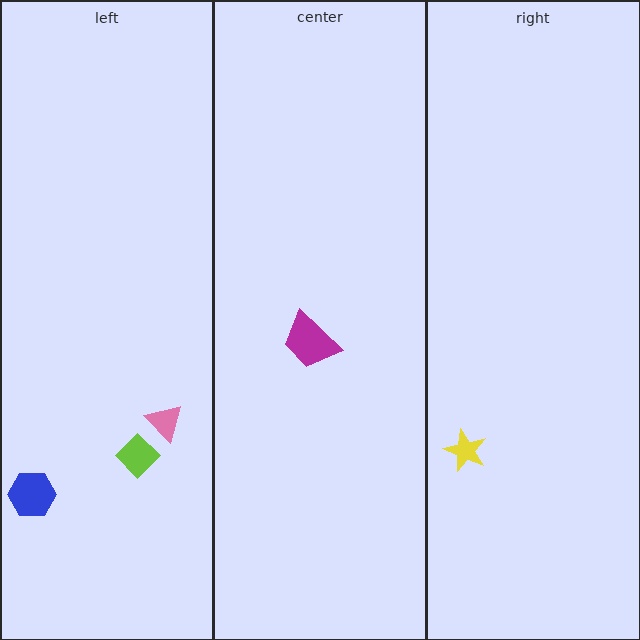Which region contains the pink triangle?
The left region.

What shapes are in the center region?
The magenta trapezoid.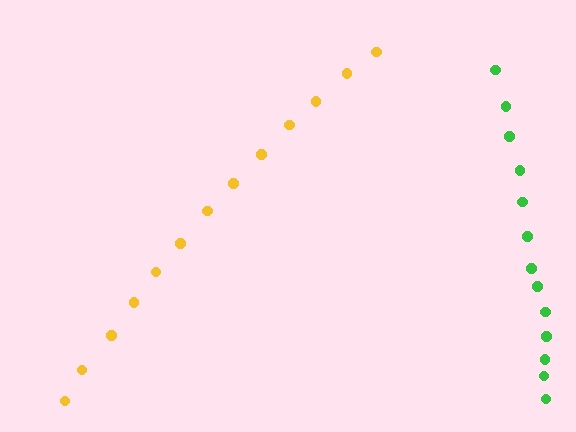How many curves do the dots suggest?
There are 2 distinct paths.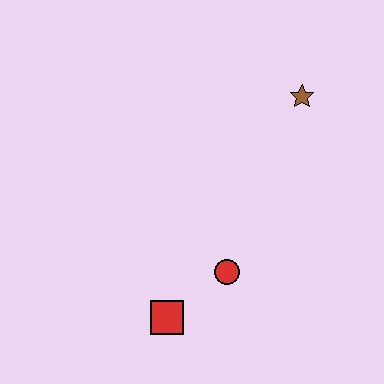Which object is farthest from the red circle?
The brown star is farthest from the red circle.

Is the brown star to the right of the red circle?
Yes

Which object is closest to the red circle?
The red square is closest to the red circle.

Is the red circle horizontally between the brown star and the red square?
Yes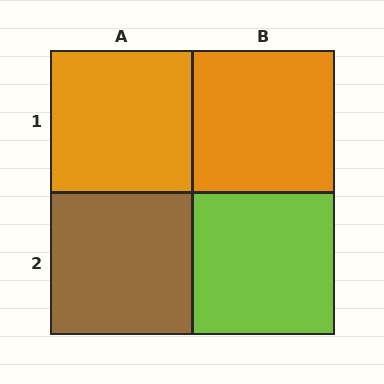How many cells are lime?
1 cell is lime.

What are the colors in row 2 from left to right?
Brown, lime.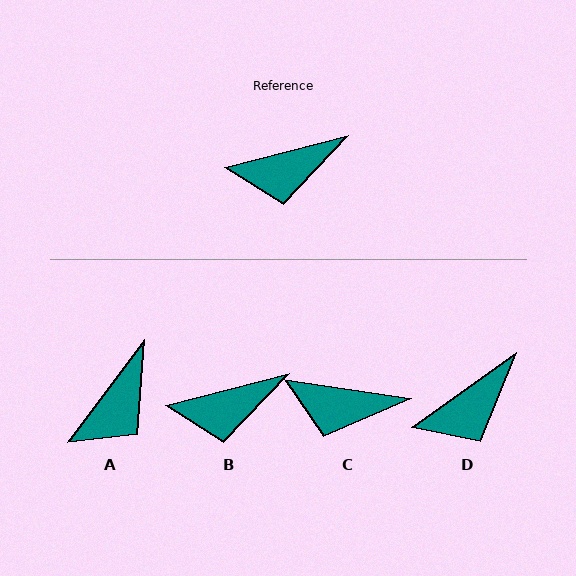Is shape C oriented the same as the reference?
No, it is off by about 23 degrees.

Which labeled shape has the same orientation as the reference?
B.